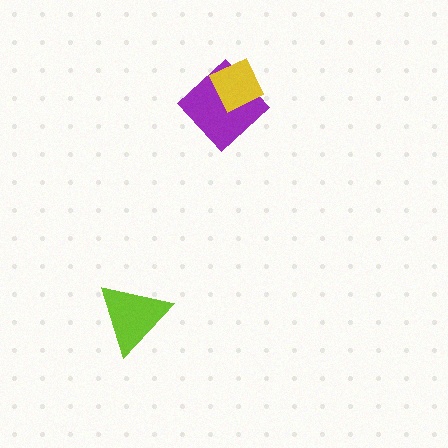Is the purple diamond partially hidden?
Yes, it is partially covered by another shape.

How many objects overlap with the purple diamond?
1 object overlaps with the purple diamond.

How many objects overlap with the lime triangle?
0 objects overlap with the lime triangle.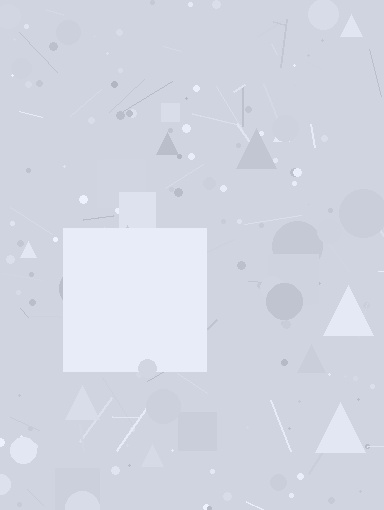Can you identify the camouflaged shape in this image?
The camouflaged shape is a square.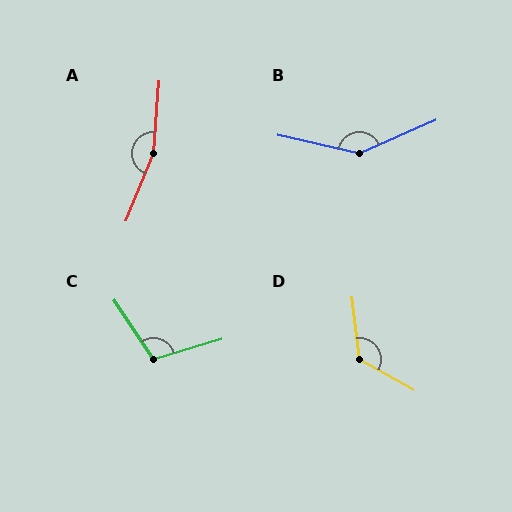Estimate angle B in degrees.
Approximately 143 degrees.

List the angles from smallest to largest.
C (107°), D (126°), B (143°), A (162°).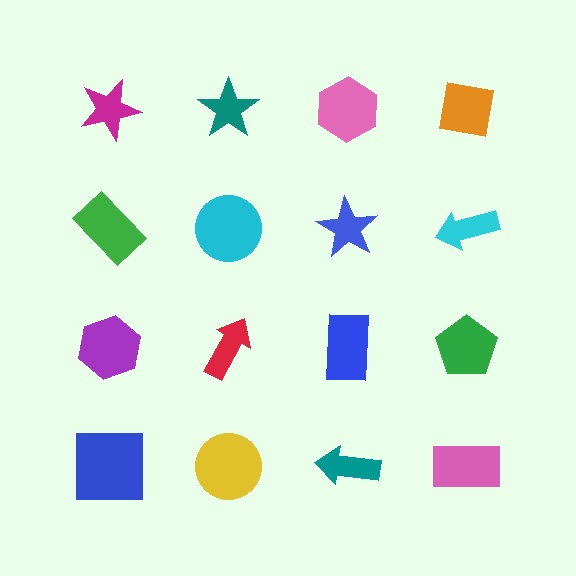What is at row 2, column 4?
A cyan arrow.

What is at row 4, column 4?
A pink rectangle.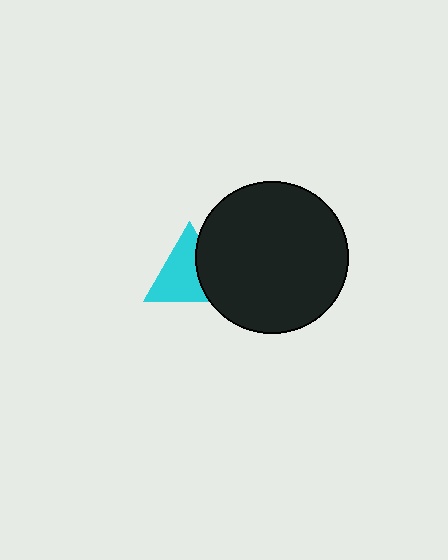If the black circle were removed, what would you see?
You would see the complete cyan triangle.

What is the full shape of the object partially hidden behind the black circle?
The partially hidden object is a cyan triangle.